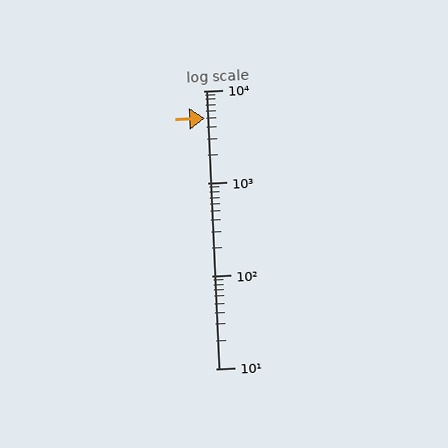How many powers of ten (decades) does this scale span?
The scale spans 3 decades, from 10 to 10000.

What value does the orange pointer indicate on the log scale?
The pointer indicates approximately 5100.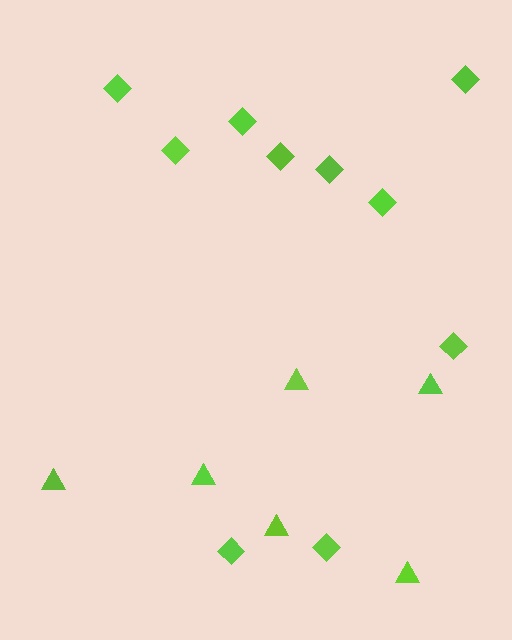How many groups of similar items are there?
There are 2 groups: one group of diamonds (10) and one group of triangles (6).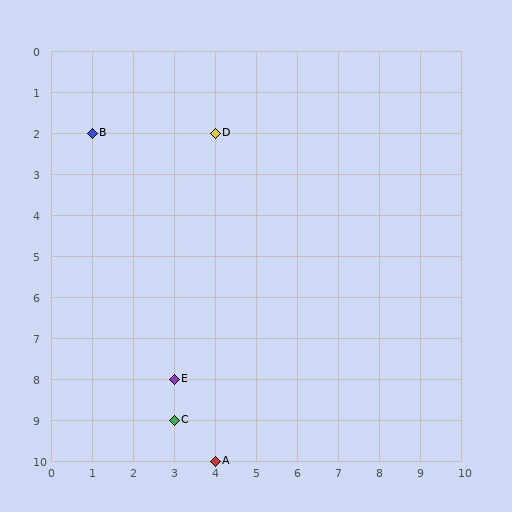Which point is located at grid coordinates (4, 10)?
Point A is at (4, 10).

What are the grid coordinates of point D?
Point D is at grid coordinates (4, 2).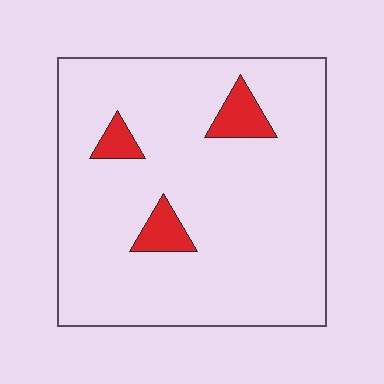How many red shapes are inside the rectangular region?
3.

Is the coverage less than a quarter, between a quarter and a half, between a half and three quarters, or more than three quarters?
Less than a quarter.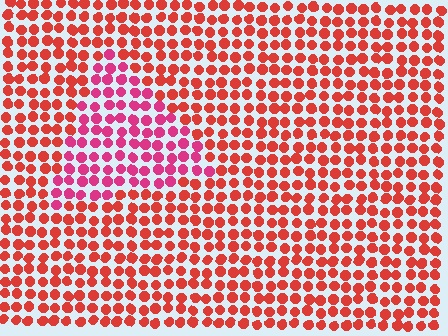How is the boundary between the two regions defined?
The boundary is defined purely by a slight shift in hue (about 31 degrees). Spacing, size, and orientation are identical on both sides.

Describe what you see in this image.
The image is filled with small red elements in a uniform arrangement. A triangle-shaped region is visible where the elements are tinted to a slightly different hue, forming a subtle color boundary.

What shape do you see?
I see a triangle.